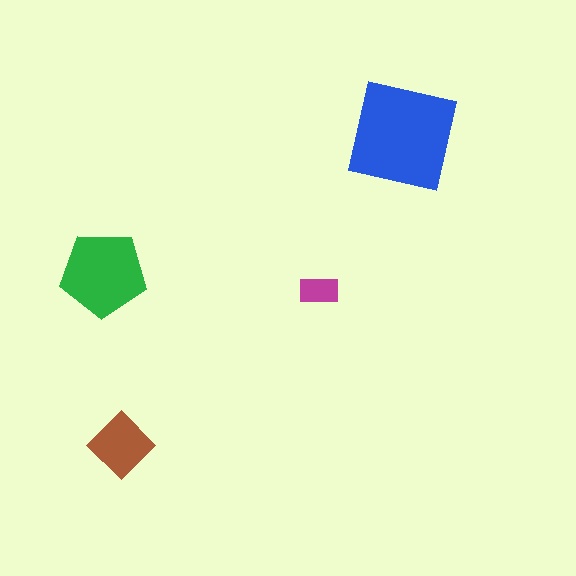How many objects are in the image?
There are 4 objects in the image.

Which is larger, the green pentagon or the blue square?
The blue square.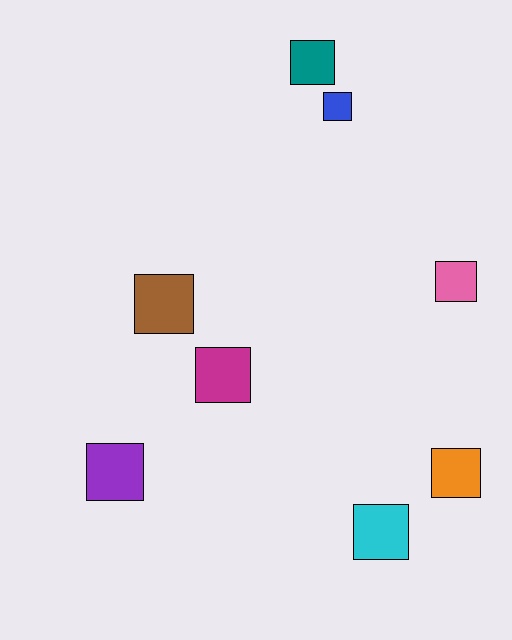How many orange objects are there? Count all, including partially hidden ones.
There is 1 orange object.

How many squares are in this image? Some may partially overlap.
There are 8 squares.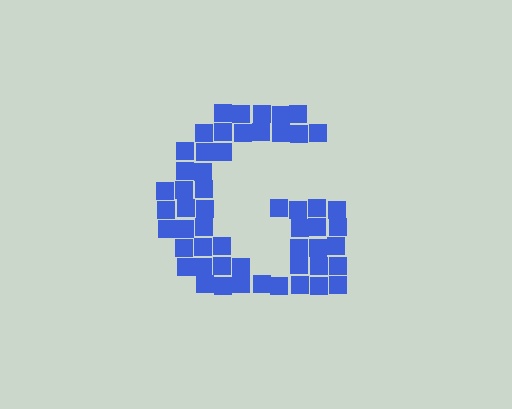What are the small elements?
The small elements are squares.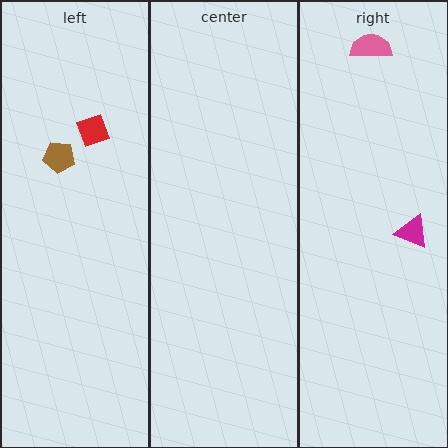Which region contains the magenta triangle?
The right region.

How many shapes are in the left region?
2.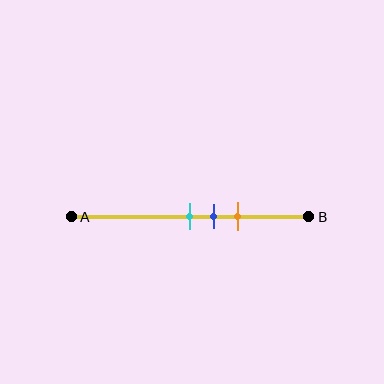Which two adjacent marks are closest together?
The cyan and blue marks are the closest adjacent pair.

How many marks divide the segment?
There are 3 marks dividing the segment.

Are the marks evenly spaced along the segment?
Yes, the marks are approximately evenly spaced.